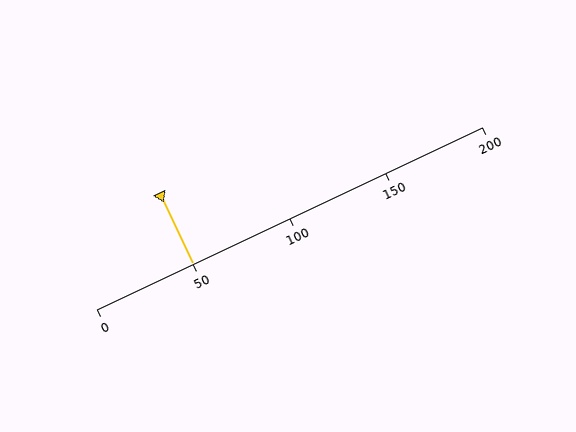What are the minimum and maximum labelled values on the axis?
The axis runs from 0 to 200.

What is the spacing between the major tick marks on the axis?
The major ticks are spaced 50 apart.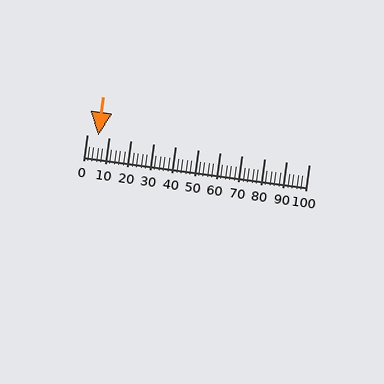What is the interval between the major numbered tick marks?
The major tick marks are spaced 10 units apart.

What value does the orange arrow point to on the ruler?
The orange arrow points to approximately 5.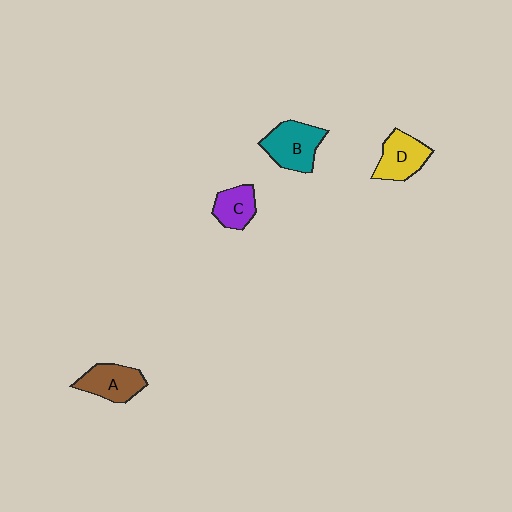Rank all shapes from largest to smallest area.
From largest to smallest: B (teal), D (yellow), A (brown), C (purple).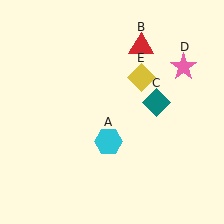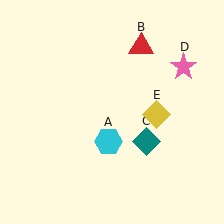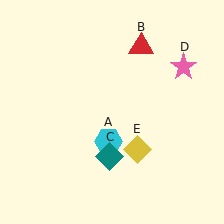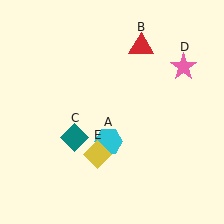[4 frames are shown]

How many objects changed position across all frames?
2 objects changed position: teal diamond (object C), yellow diamond (object E).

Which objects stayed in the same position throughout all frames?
Cyan hexagon (object A) and red triangle (object B) and pink star (object D) remained stationary.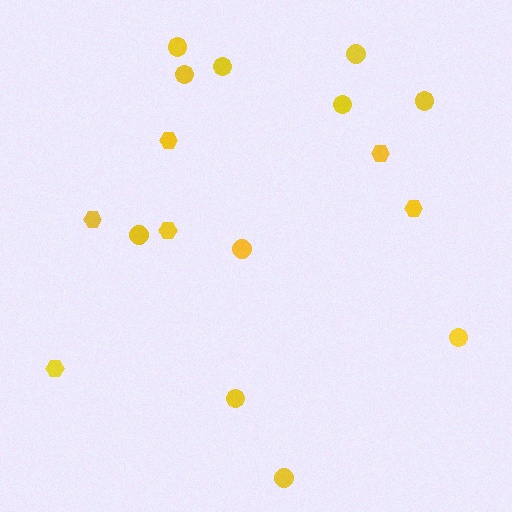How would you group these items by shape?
There are 2 groups: one group of hexagons (6) and one group of circles (11).